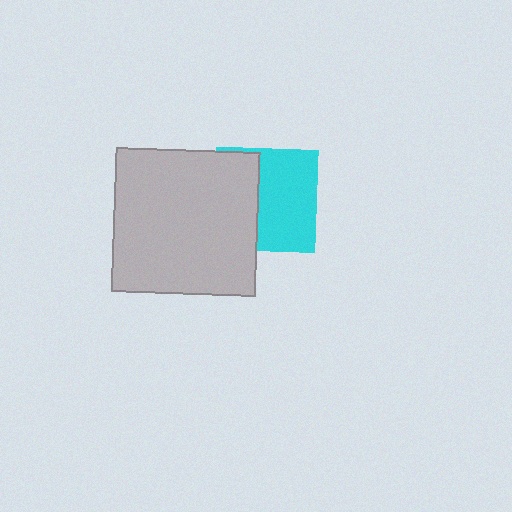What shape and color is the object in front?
The object in front is a light gray square.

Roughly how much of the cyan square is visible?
About half of it is visible (roughly 57%).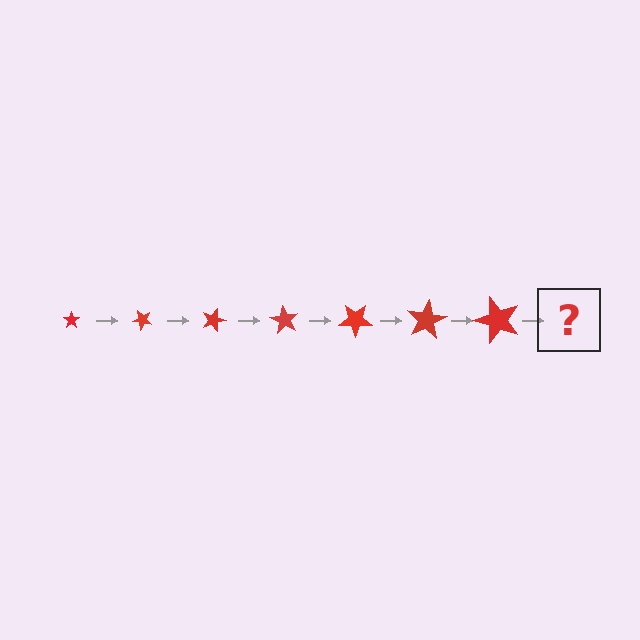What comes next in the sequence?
The next element should be a star, larger than the previous one and rotated 315 degrees from the start.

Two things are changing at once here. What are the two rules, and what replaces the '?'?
The two rules are that the star grows larger each step and it rotates 45 degrees each step. The '?' should be a star, larger than the previous one and rotated 315 degrees from the start.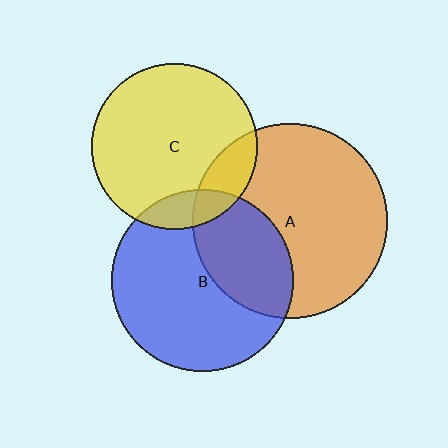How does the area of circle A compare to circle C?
Approximately 1.4 times.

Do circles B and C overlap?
Yes.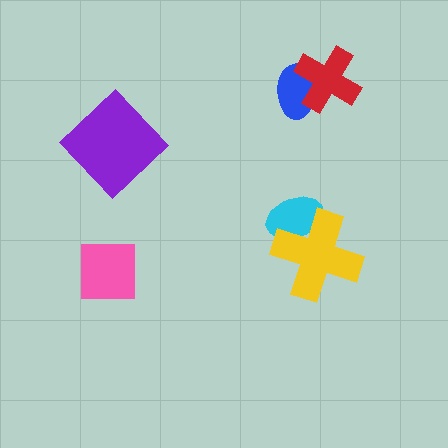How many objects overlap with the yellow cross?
1 object overlaps with the yellow cross.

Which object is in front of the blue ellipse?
The red cross is in front of the blue ellipse.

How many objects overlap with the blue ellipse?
1 object overlaps with the blue ellipse.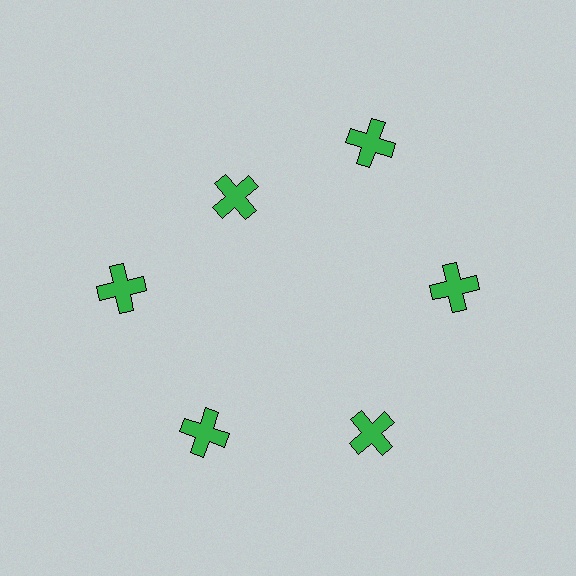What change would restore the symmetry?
The symmetry would be restored by moving it outward, back onto the ring so that all 6 crosses sit at equal angles and equal distance from the center.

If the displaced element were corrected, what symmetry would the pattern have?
It would have 6-fold rotational symmetry — the pattern would map onto itself every 60 degrees.